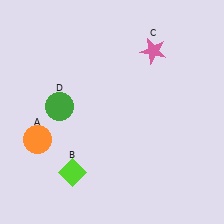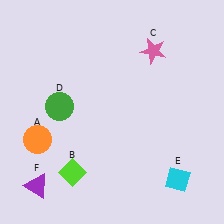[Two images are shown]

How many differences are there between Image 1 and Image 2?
There are 2 differences between the two images.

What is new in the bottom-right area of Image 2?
A cyan diamond (E) was added in the bottom-right area of Image 2.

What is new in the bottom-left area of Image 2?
A purple triangle (F) was added in the bottom-left area of Image 2.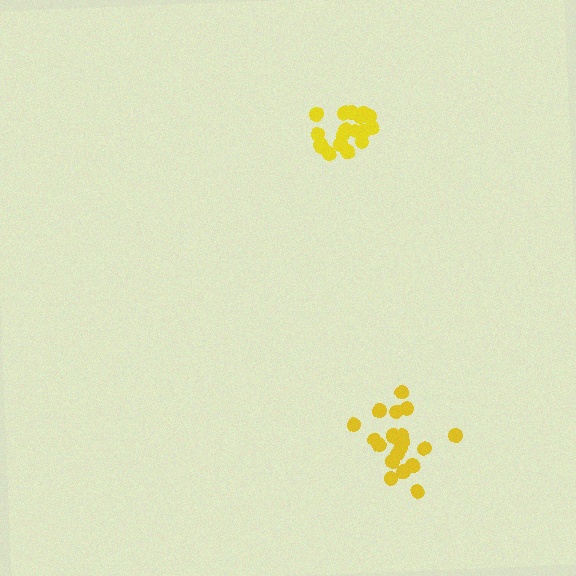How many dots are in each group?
Group 1: 21 dots, Group 2: 18 dots (39 total).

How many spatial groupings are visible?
There are 2 spatial groupings.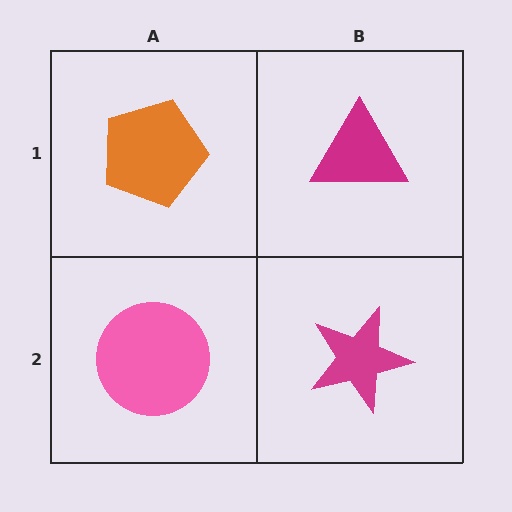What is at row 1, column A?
An orange pentagon.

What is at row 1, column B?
A magenta triangle.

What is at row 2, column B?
A magenta star.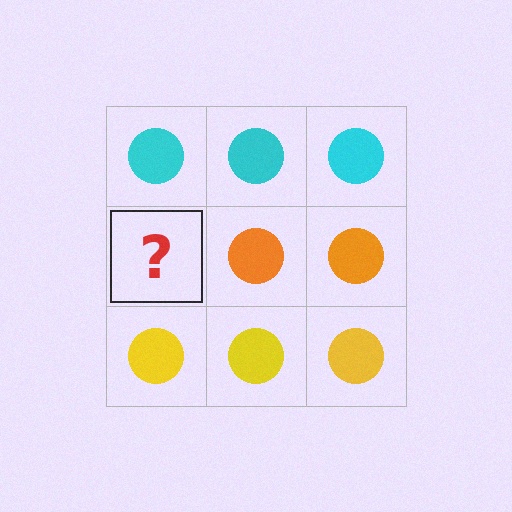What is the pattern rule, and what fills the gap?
The rule is that each row has a consistent color. The gap should be filled with an orange circle.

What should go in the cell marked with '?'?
The missing cell should contain an orange circle.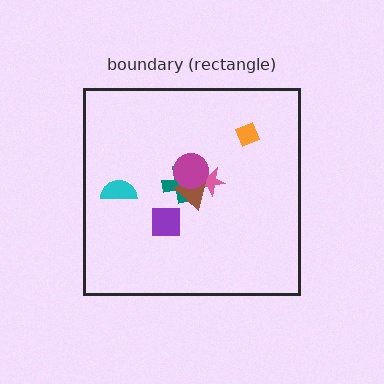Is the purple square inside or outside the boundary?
Inside.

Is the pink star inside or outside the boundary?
Inside.